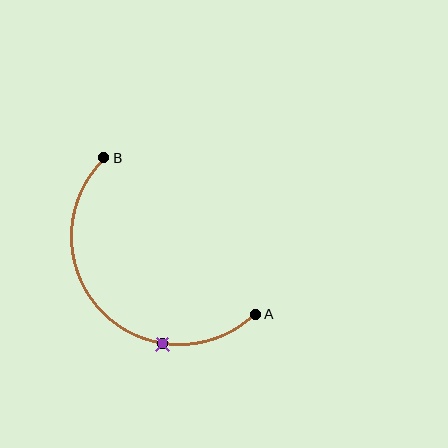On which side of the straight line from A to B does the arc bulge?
The arc bulges below and to the left of the straight line connecting A and B.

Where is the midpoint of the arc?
The arc midpoint is the point on the curve farthest from the straight line joining A and B. It sits below and to the left of that line.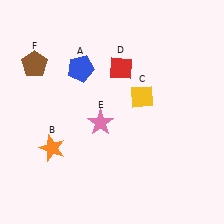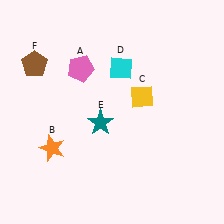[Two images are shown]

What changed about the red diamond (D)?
In Image 1, D is red. In Image 2, it changed to cyan.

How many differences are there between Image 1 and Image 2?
There are 3 differences between the two images.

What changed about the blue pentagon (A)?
In Image 1, A is blue. In Image 2, it changed to pink.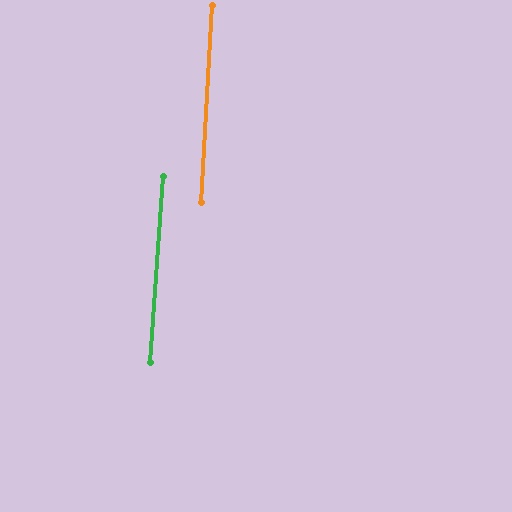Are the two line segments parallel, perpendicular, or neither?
Parallel — their directions differ by only 0.7°.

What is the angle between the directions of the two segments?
Approximately 1 degree.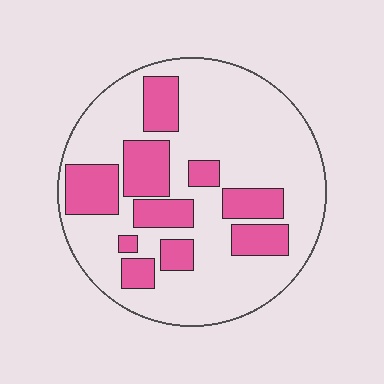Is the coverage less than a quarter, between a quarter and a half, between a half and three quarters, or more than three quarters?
Between a quarter and a half.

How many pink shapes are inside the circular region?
10.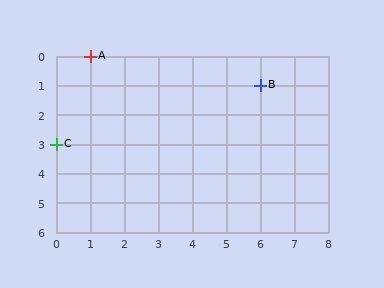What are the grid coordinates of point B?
Point B is at grid coordinates (6, 1).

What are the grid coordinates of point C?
Point C is at grid coordinates (0, 3).